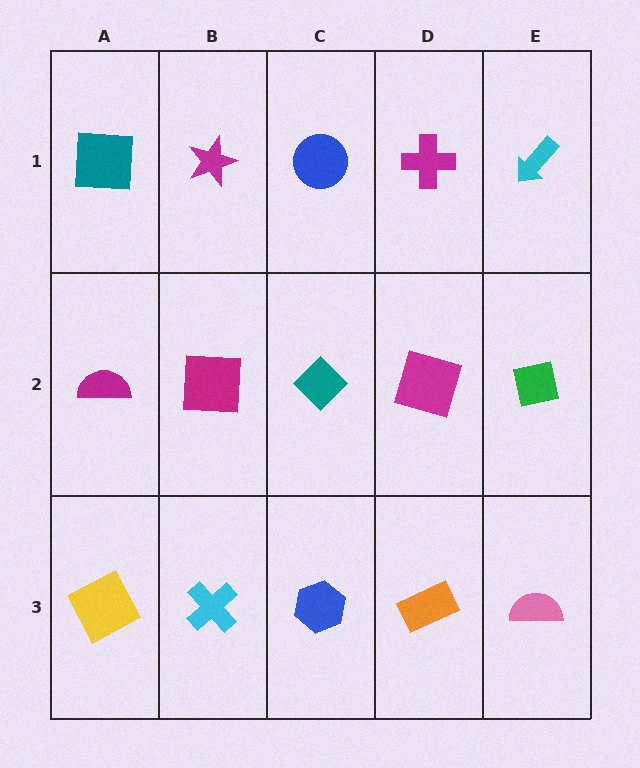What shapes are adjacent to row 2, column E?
A cyan arrow (row 1, column E), a pink semicircle (row 3, column E), a magenta square (row 2, column D).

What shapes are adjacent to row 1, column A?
A magenta semicircle (row 2, column A), a magenta star (row 1, column B).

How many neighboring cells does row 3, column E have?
2.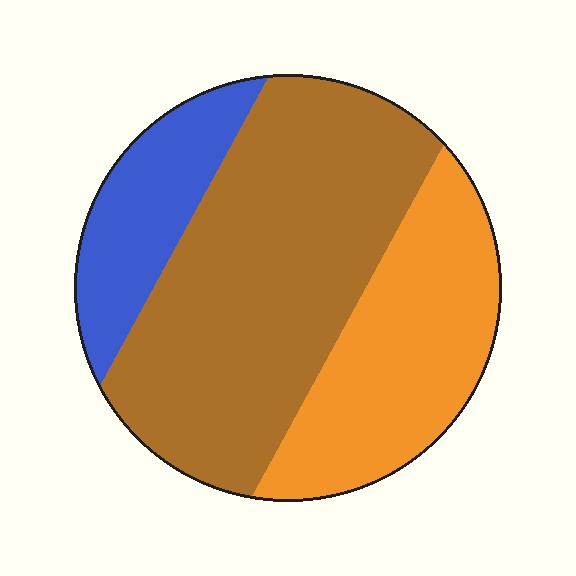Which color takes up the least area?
Blue, at roughly 15%.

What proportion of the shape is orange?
Orange takes up about one third (1/3) of the shape.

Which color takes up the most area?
Brown, at roughly 55%.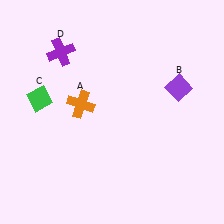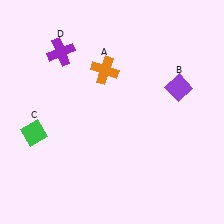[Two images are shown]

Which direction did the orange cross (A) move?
The orange cross (A) moved up.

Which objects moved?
The objects that moved are: the orange cross (A), the green diamond (C).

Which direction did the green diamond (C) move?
The green diamond (C) moved down.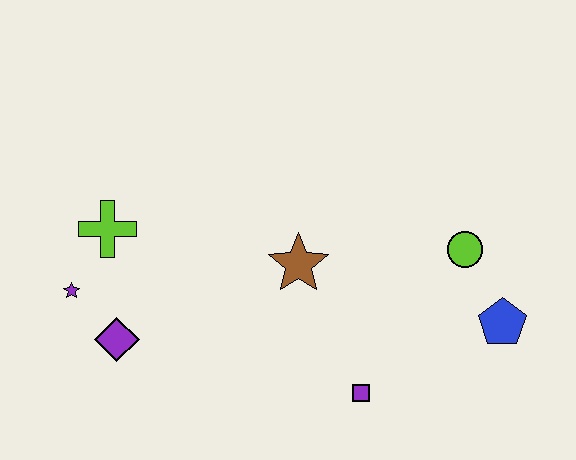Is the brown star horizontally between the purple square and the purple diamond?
Yes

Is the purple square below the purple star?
Yes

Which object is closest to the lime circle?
The blue pentagon is closest to the lime circle.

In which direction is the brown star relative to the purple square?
The brown star is above the purple square.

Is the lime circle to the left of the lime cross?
No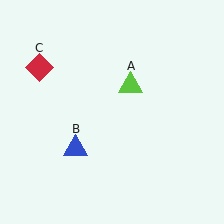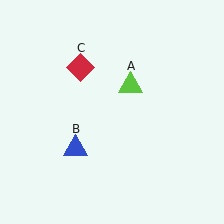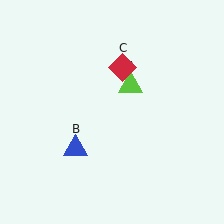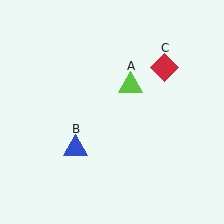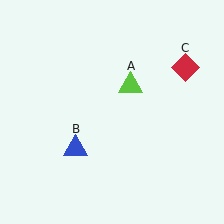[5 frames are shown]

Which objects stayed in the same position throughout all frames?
Lime triangle (object A) and blue triangle (object B) remained stationary.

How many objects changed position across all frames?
1 object changed position: red diamond (object C).